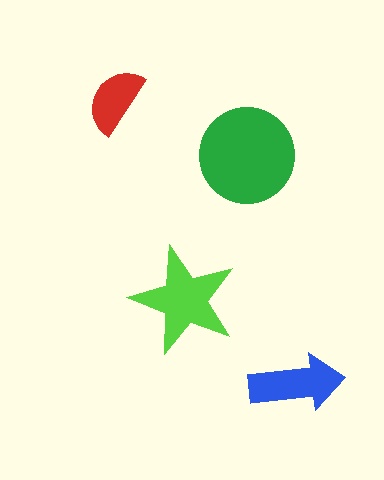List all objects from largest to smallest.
The green circle, the lime star, the blue arrow, the red semicircle.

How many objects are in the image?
There are 4 objects in the image.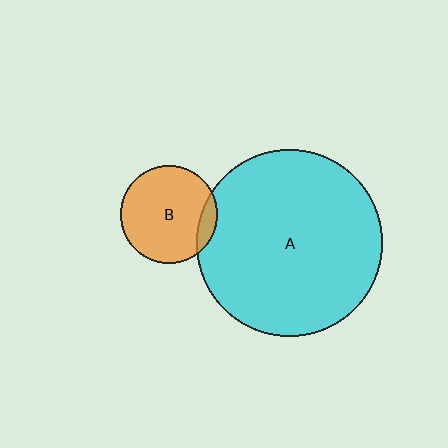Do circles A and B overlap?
Yes.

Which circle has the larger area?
Circle A (cyan).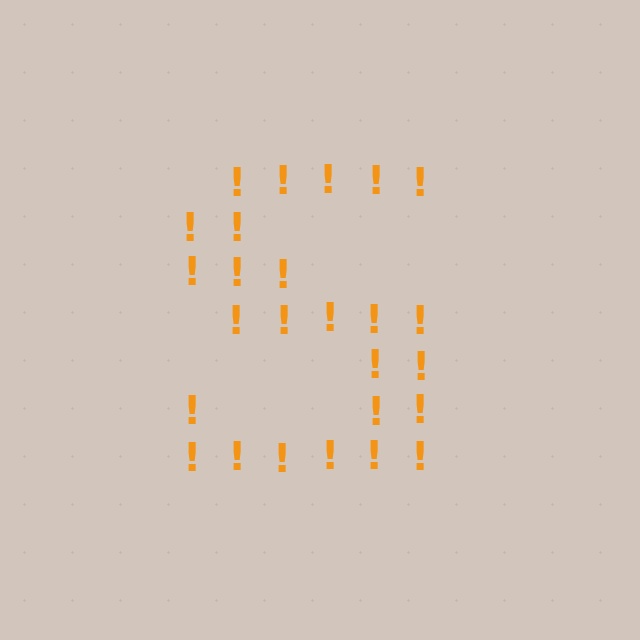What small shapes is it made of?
It is made of small exclamation marks.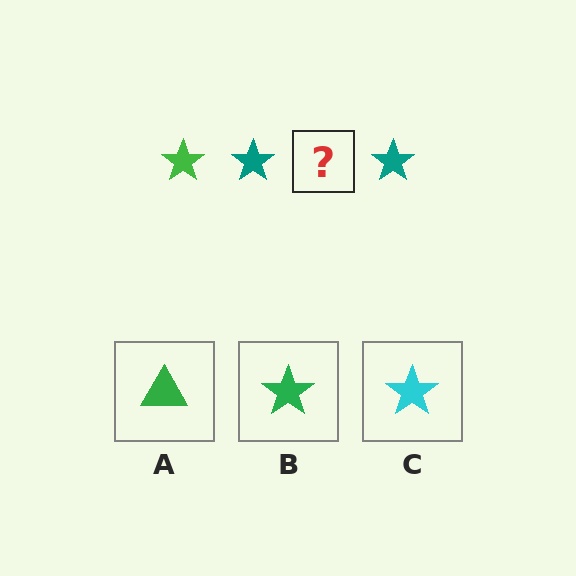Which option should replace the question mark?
Option B.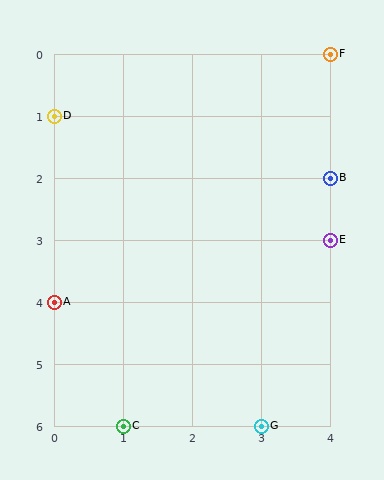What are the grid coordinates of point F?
Point F is at grid coordinates (4, 0).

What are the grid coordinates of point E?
Point E is at grid coordinates (4, 3).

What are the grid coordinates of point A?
Point A is at grid coordinates (0, 4).